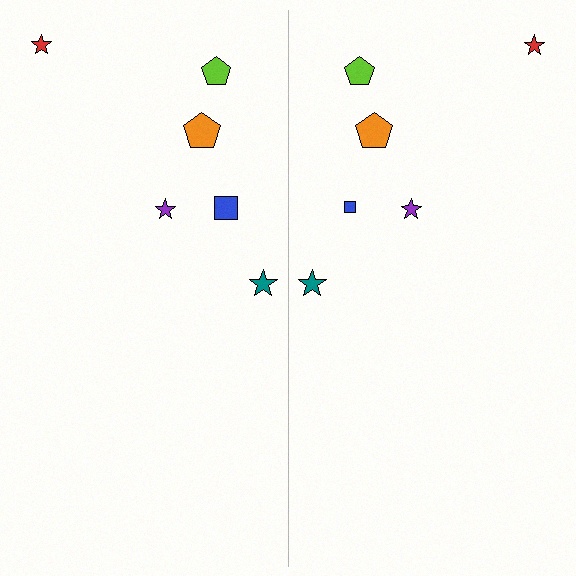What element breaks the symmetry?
The blue square on the right side has a different size than its mirror counterpart.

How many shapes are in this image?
There are 12 shapes in this image.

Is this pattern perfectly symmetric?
No, the pattern is not perfectly symmetric. The blue square on the right side has a different size than its mirror counterpart.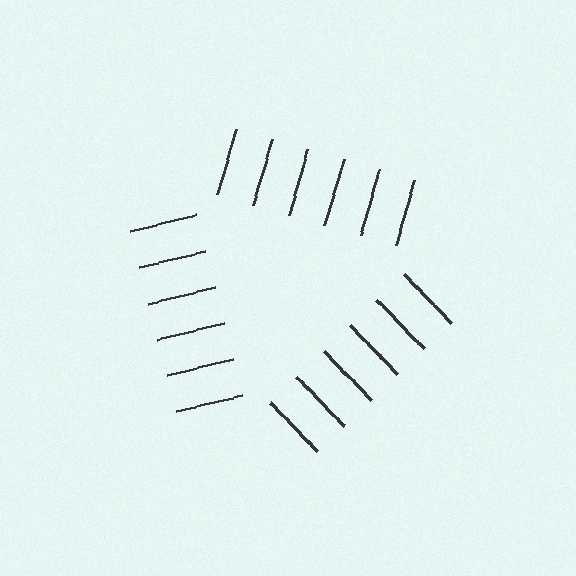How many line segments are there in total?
18 — 6 along each of the 3 edges.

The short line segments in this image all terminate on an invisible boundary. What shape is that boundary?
An illusory triangle — the line segments terminate on its edges but no continuous stroke is drawn.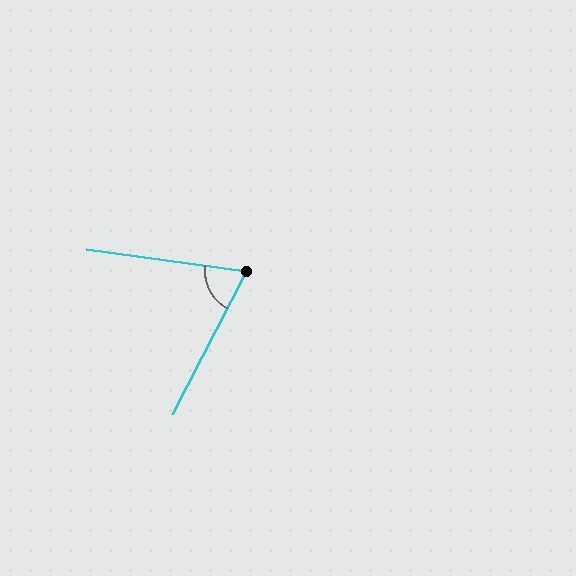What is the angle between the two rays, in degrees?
Approximately 71 degrees.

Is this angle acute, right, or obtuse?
It is acute.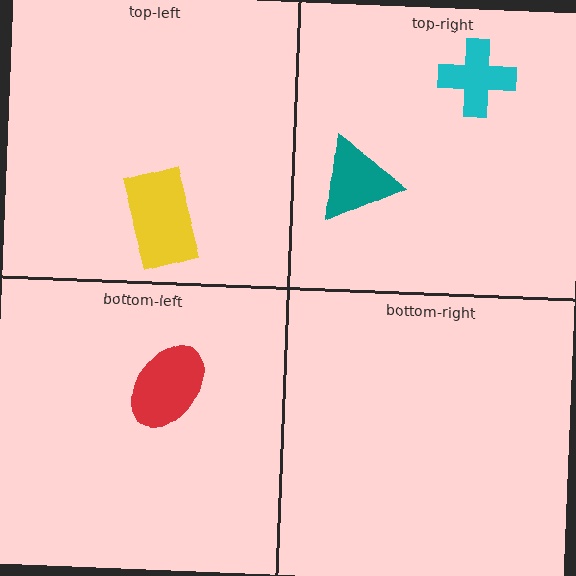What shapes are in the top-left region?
The yellow rectangle.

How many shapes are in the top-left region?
1.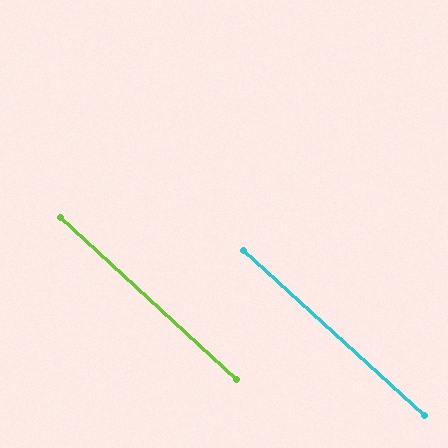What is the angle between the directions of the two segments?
Approximately 0 degrees.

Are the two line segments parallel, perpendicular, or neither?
Parallel — their directions differ by only 0.4°.